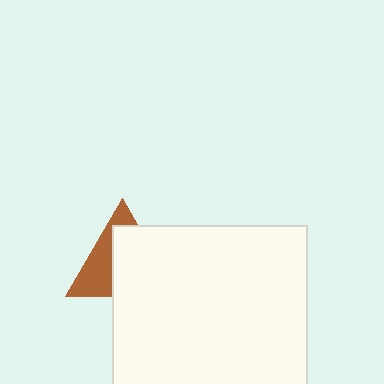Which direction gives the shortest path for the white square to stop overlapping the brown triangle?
Moving toward the lower-right gives the shortest separation.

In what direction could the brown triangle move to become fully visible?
The brown triangle could move toward the upper-left. That would shift it out from behind the white square entirely.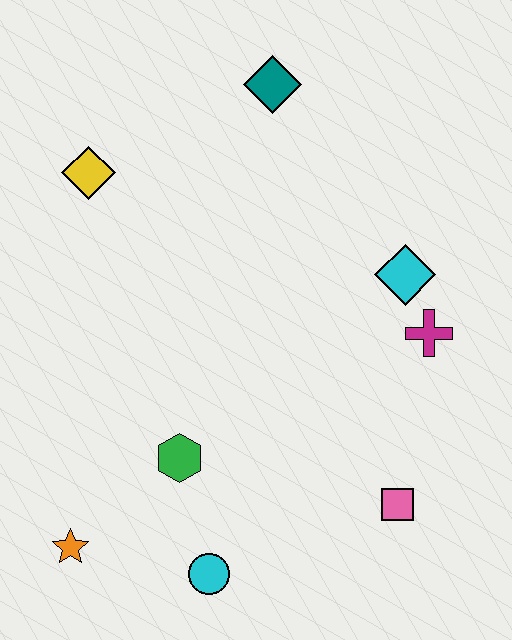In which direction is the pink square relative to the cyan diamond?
The pink square is below the cyan diamond.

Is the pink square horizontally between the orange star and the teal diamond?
No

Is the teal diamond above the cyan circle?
Yes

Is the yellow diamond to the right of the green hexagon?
No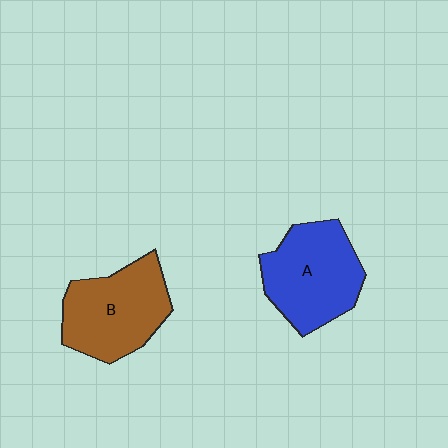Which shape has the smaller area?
Shape B (brown).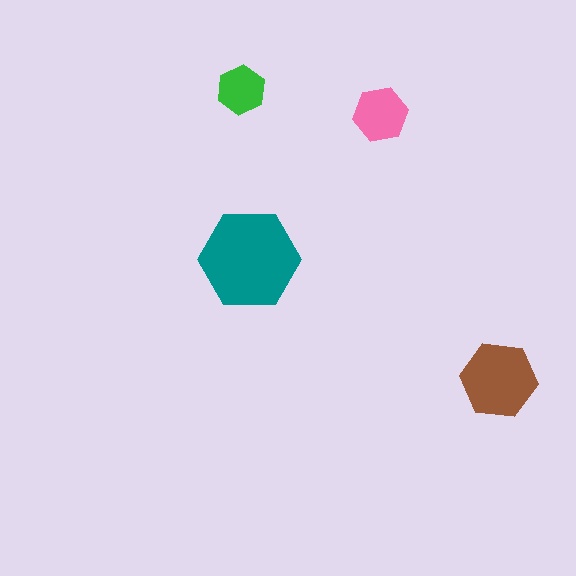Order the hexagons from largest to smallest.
the teal one, the brown one, the pink one, the green one.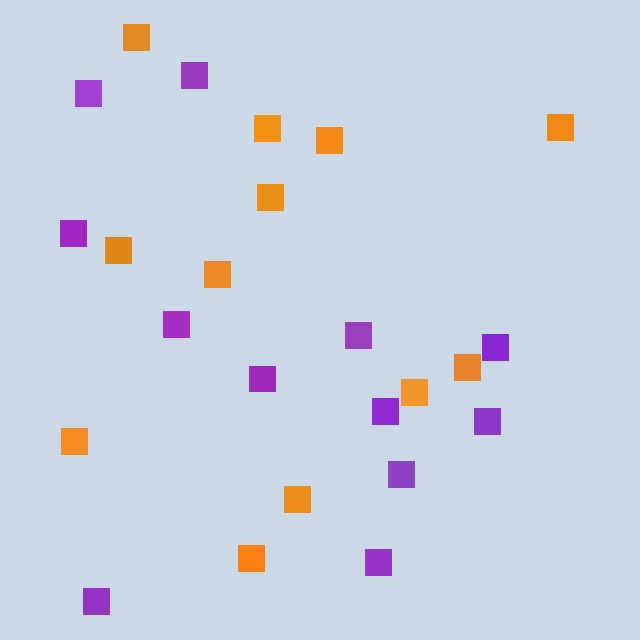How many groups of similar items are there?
There are 2 groups: one group of purple squares (12) and one group of orange squares (12).